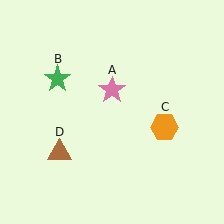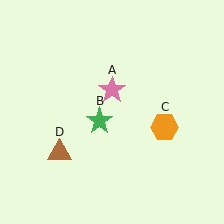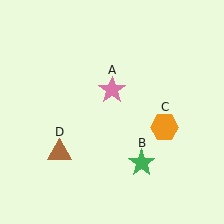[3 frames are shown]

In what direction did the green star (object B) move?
The green star (object B) moved down and to the right.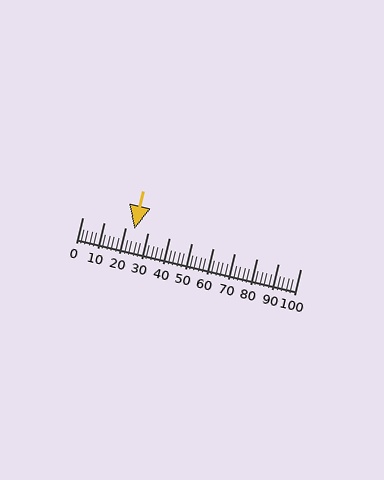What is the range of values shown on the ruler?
The ruler shows values from 0 to 100.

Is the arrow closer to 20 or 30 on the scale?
The arrow is closer to 20.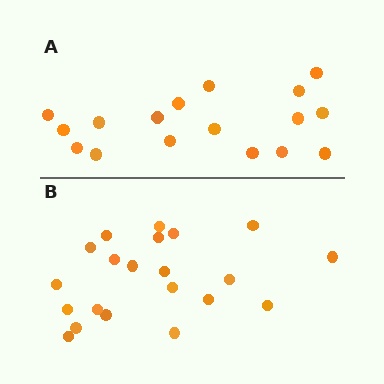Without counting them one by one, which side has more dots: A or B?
Region B (the bottom region) has more dots.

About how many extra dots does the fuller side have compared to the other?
Region B has about 4 more dots than region A.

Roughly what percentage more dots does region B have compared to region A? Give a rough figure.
About 25% more.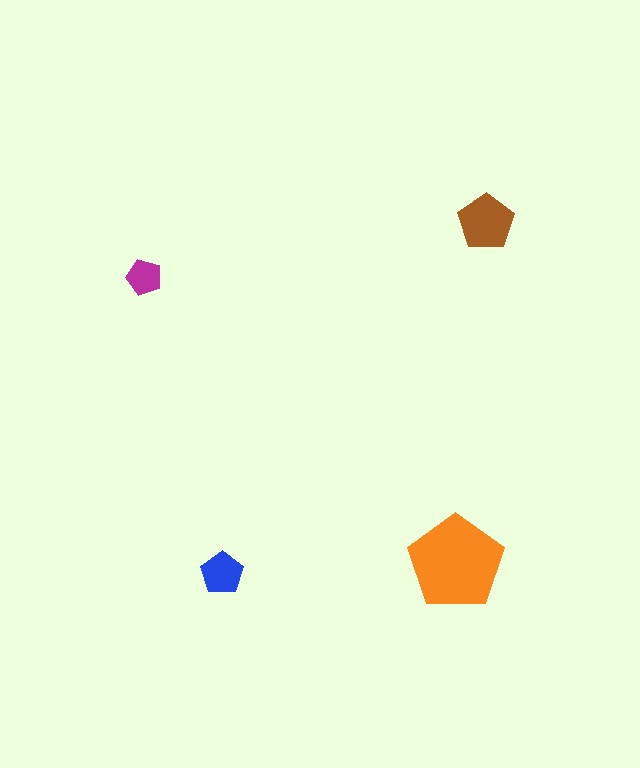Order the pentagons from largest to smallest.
the orange one, the brown one, the blue one, the magenta one.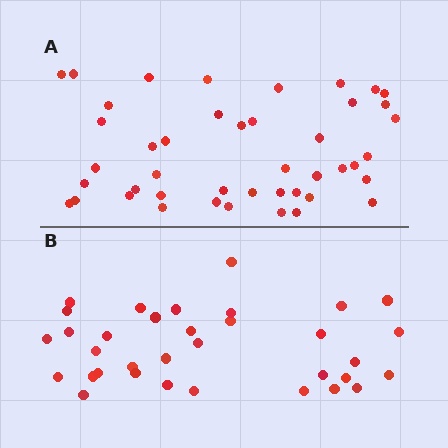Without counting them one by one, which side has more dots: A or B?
Region A (the top region) has more dots.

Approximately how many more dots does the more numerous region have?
Region A has roughly 10 or so more dots than region B.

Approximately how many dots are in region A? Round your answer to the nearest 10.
About 40 dots. (The exact count is 44, which rounds to 40.)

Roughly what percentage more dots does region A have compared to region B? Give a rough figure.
About 30% more.